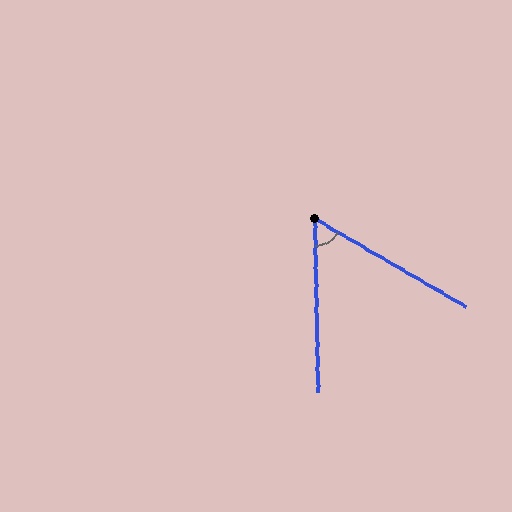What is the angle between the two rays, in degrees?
Approximately 59 degrees.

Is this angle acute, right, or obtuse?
It is acute.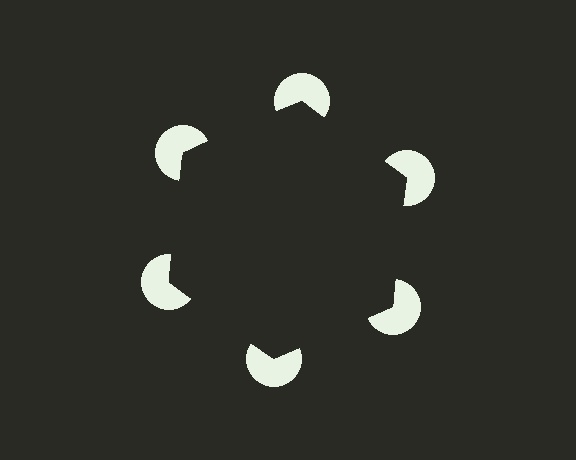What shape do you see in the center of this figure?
An illusory hexagon — its edges are inferred from the aligned wedge cuts in the pac-man discs, not physically drawn.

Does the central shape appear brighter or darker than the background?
It typically appears slightly darker than the background, even though no actual brightness change is drawn.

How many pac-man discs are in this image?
There are 6 — one at each vertex of the illusory hexagon.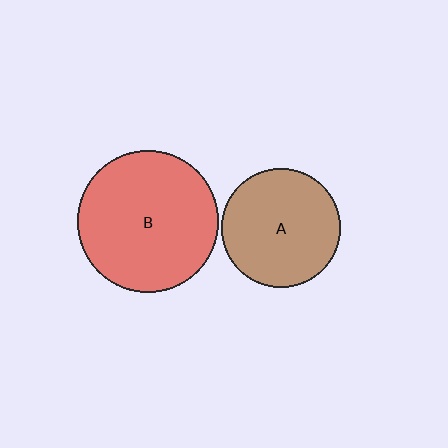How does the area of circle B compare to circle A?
Approximately 1.4 times.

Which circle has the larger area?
Circle B (red).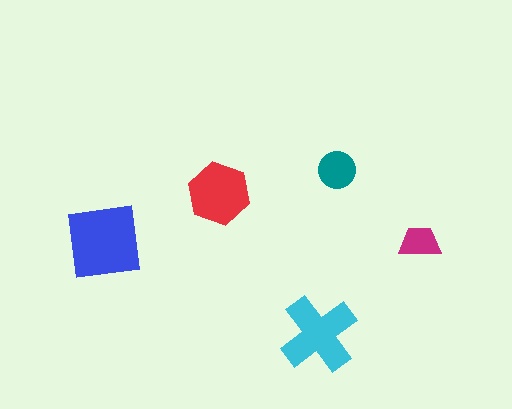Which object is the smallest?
The magenta trapezoid.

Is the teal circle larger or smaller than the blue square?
Smaller.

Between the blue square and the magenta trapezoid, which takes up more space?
The blue square.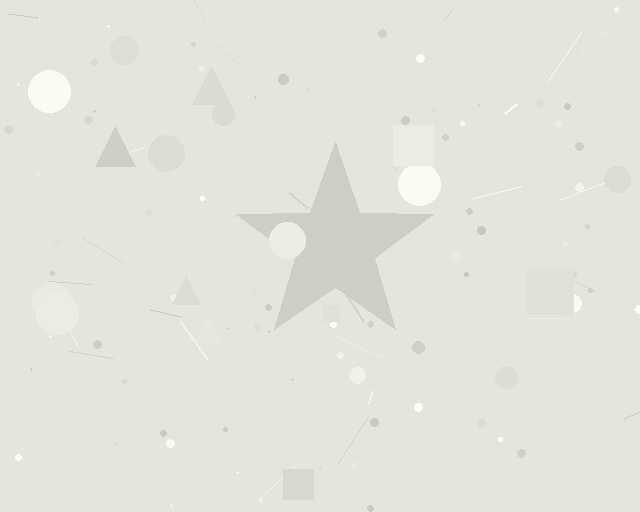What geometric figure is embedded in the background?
A star is embedded in the background.